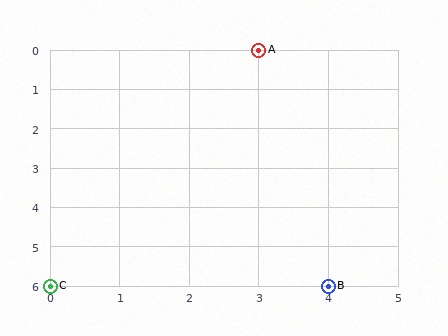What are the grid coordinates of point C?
Point C is at grid coordinates (0, 6).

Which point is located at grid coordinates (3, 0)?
Point A is at (3, 0).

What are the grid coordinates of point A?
Point A is at grid coordinates (3, 0).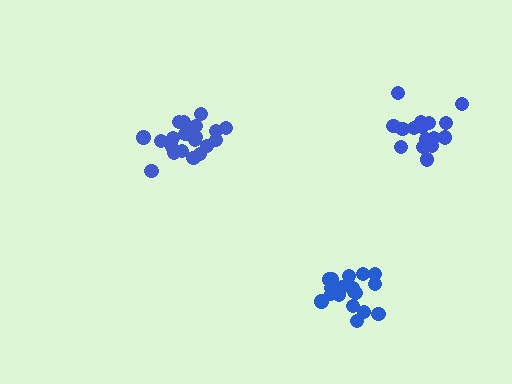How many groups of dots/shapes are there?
There are 3 groups.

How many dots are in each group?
Group 1: 18 dots, Group 2: 21 dots, Group 3: 19 dots (58 total).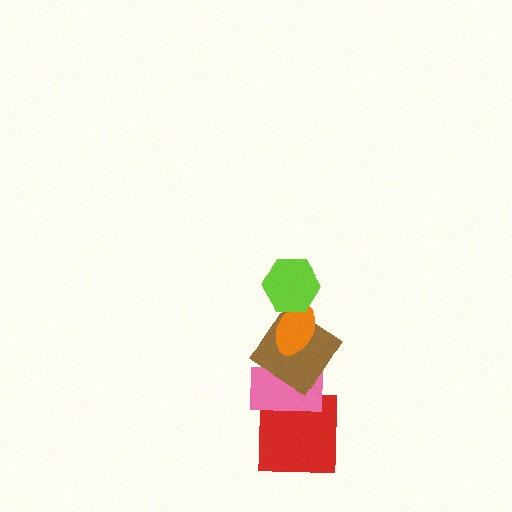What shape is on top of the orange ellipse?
The lime hexagon is on top of the orange ellipse.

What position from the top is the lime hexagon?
The lime hexagon is 1st from the top.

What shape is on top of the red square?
The pink rectangle is on top of the red square.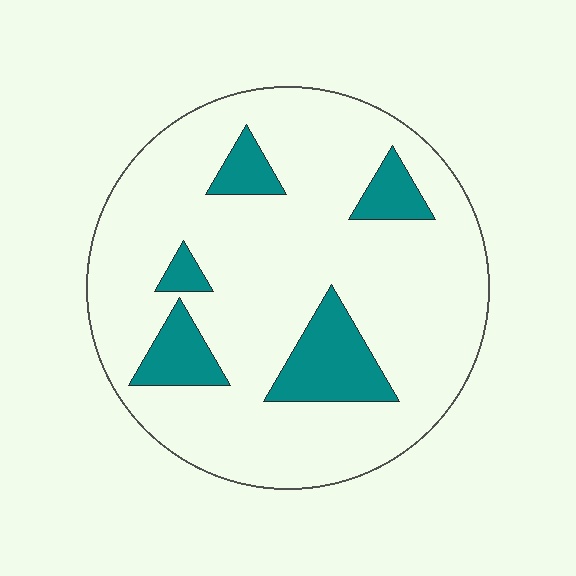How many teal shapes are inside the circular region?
5.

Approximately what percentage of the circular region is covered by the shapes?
Approximately 15%.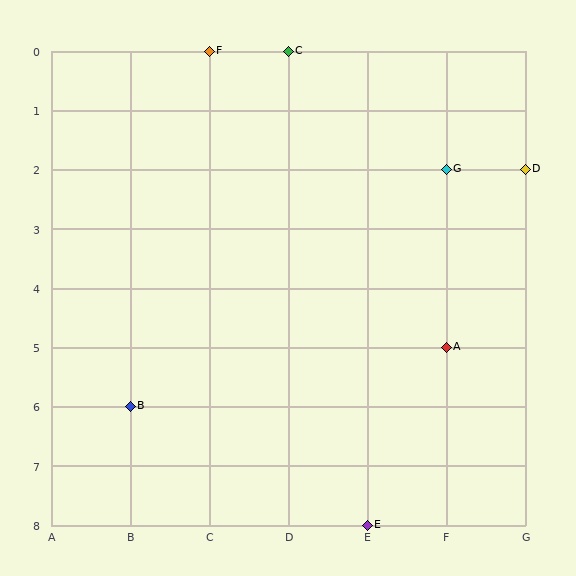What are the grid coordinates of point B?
Point B is at grid coordinates (B, 6).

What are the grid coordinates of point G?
Point G is at grid coordinates (F, 2).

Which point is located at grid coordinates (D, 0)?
Point C is at (D, 0).